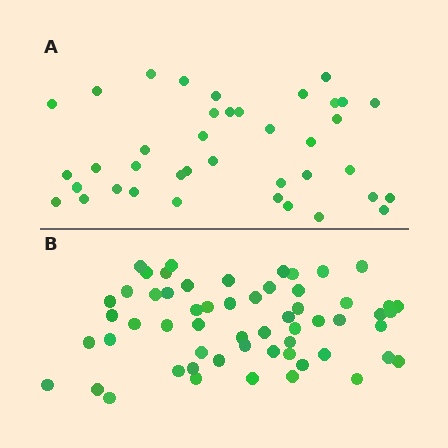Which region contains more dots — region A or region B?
Region B (the bottom region) has more dots.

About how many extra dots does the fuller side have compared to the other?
Region B has approximately 20 more dots than region A.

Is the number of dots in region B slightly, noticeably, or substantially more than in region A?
Region B has substantially more. The ratio is roughly 1.5 to 1.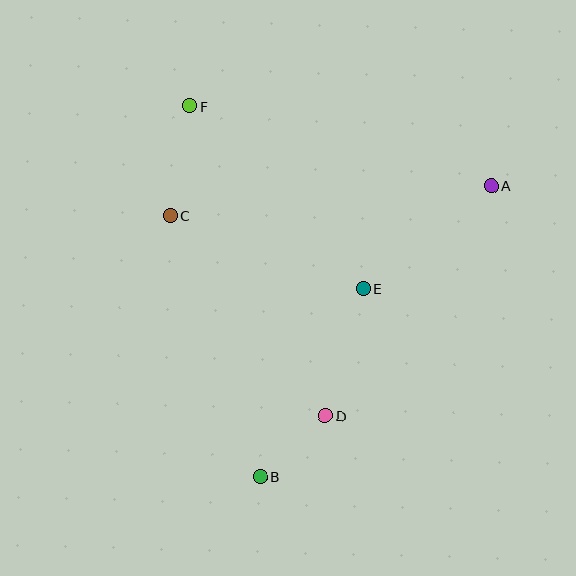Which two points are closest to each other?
Points B and D are closest to each other.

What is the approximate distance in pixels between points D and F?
The distance between D and F is approximately 338 pixels.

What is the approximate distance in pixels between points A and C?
The distance between A and C is approximately 322 pixels.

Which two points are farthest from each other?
Points B and F are farthest from each other.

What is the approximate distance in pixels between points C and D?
The distance between C and D is approximately 254 pixels.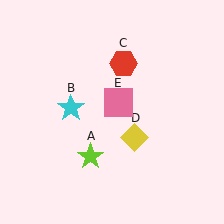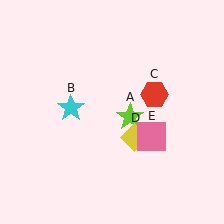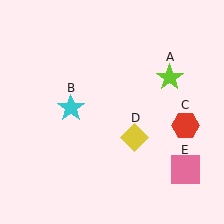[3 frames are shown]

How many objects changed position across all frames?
3 objects changed position: lime star (object A), red hexagon (object C), pink square (object E).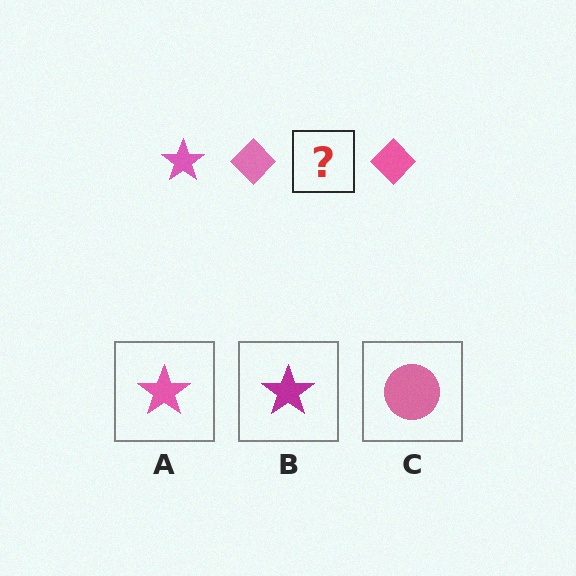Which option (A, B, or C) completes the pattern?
A.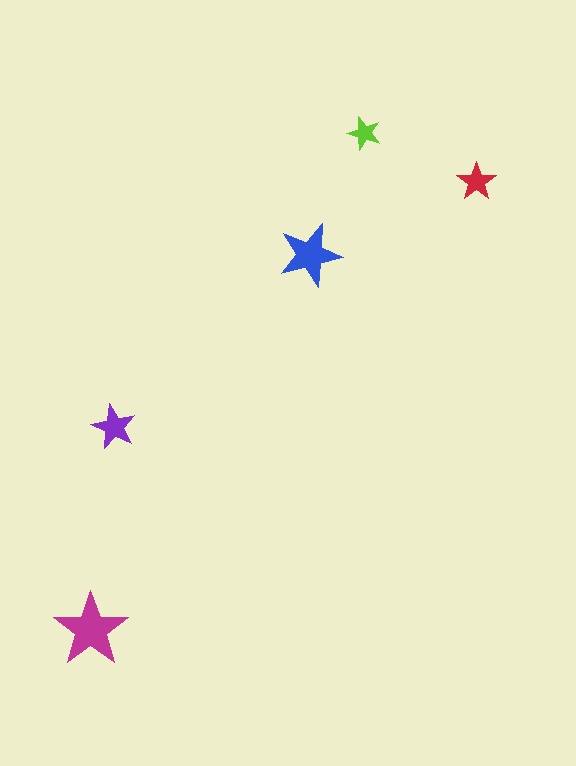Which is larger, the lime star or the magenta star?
The magenta one.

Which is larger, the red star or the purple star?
The purple one.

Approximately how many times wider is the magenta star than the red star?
About 2 times wider.